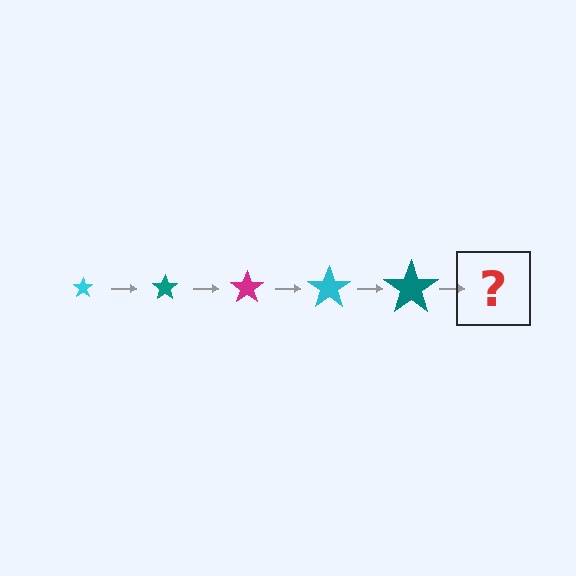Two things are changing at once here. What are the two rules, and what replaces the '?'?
The two rules are that the star grows larger each step and the color cycles through cyan, teal, and magenta. The '?' should be a magenta star, larger than the previous one.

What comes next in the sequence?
The next element should be a magenta star, larger than the previous one.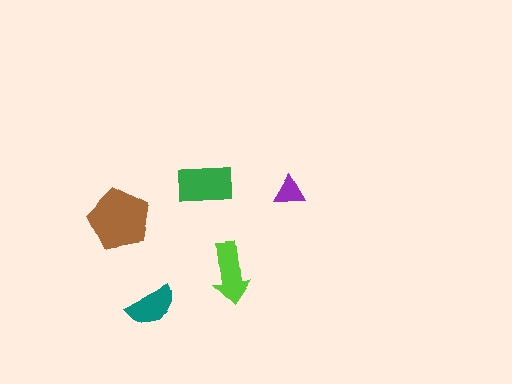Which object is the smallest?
The purple triangle.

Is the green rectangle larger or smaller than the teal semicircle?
Larger.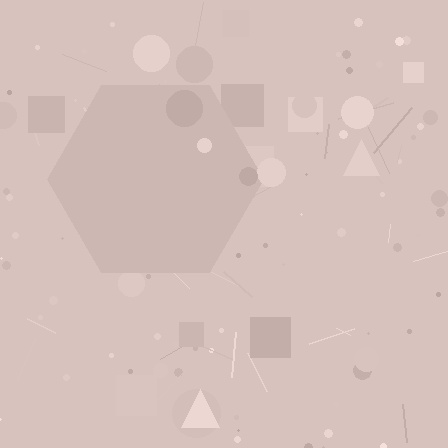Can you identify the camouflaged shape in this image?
The camouflaged shape is a hexagon.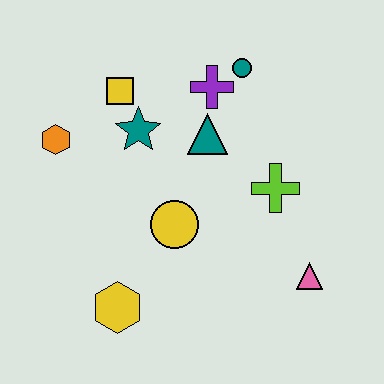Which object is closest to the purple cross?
The teal circle is closest to the purple cross.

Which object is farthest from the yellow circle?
The teal circle is farthest from the yellow circle.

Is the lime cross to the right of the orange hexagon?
Yes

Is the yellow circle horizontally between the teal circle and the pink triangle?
No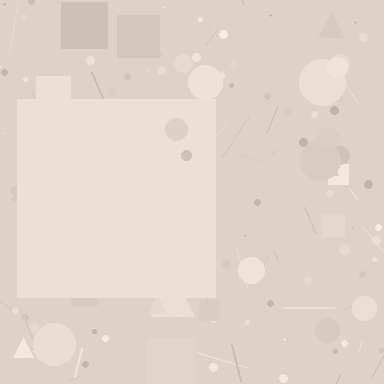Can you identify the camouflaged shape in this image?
The camouflaged shape is a square.